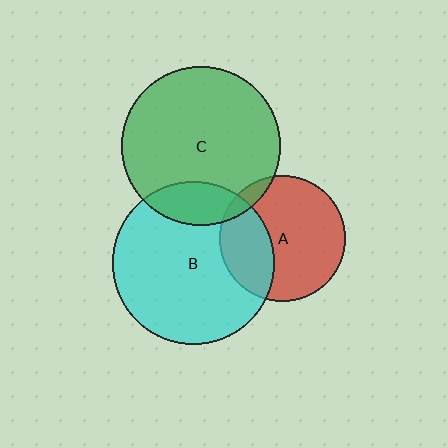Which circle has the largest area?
Circle B (cyan).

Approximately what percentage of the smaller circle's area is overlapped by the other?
Approximately 30%.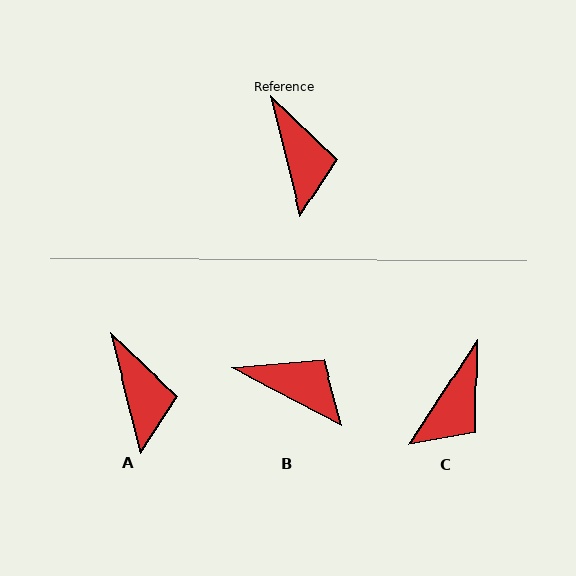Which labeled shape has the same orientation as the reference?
A.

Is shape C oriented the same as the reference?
No, it is off by about 47 degrees.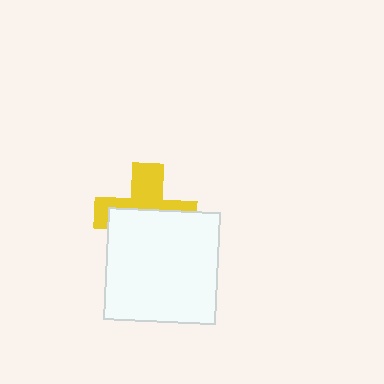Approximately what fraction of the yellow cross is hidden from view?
Roughly 55% of the yellow cross is hidden behind the white square.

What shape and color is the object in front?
The object in front is a white square.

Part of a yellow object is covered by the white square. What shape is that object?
It is a cross.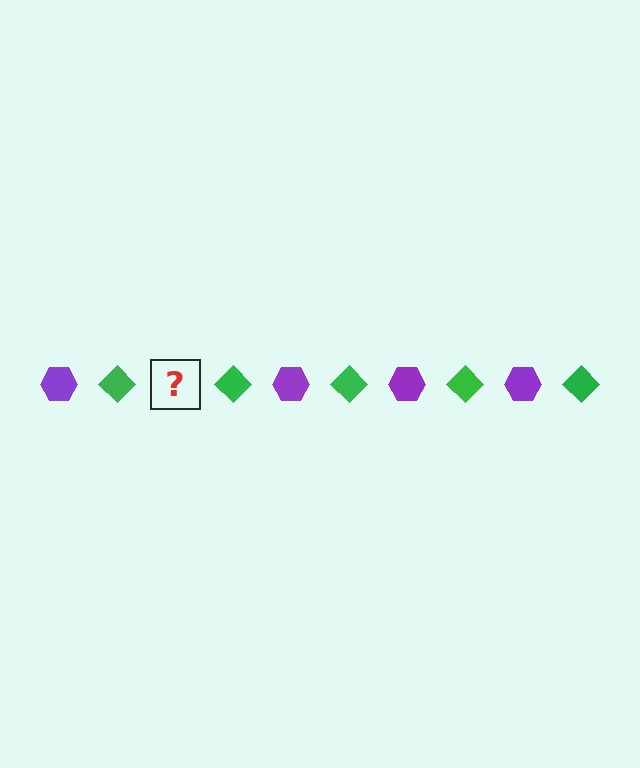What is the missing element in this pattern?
The missing element is a purple hexagon.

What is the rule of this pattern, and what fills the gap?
The rule is that the pattern alternates between purple hexagon and green diamond. The gap should be filled with a purple hexagon.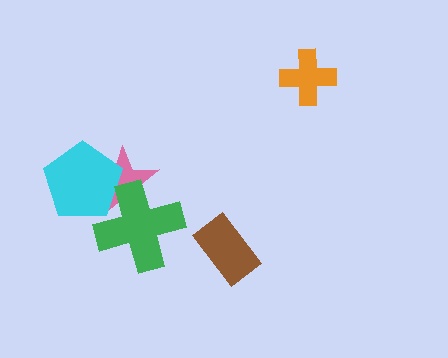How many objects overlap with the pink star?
2 objects overlap with the pink star.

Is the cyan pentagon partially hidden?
Yes, it is partially covered by another shape.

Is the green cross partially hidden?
No, no other shape covers it.